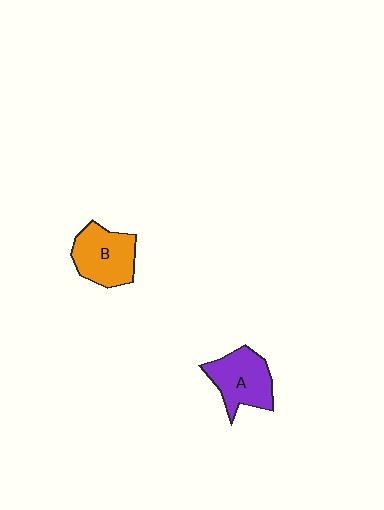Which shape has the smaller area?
Shape A (purple).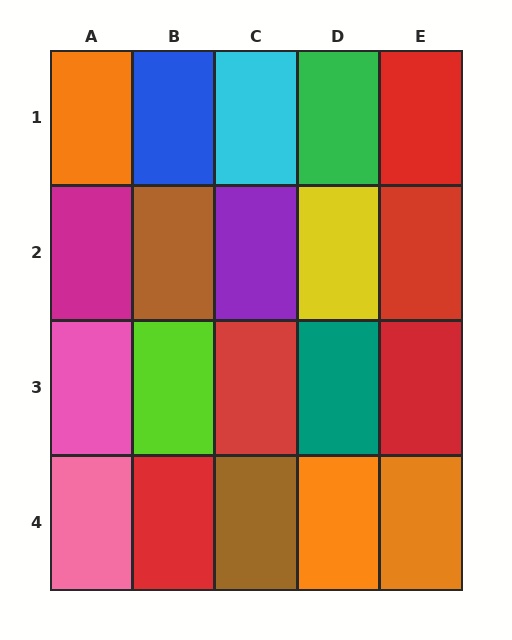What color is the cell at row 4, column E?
Orange.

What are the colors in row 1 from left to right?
Orange, blue, cyan, green, red.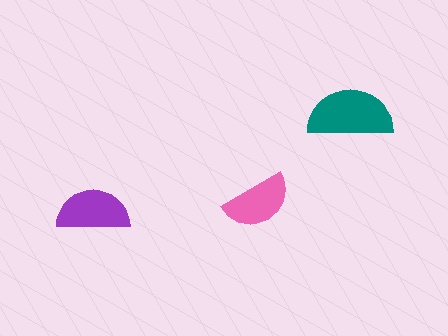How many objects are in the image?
There are 3 objects in the image.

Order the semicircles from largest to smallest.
the teal one, the purple one, the pink one.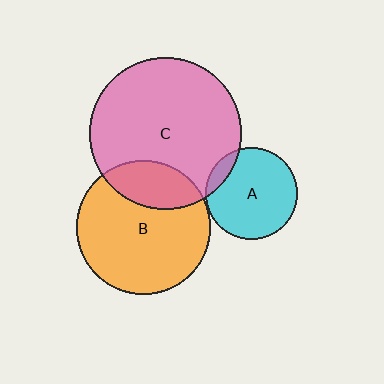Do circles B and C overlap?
Yes.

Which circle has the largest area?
Circle C (pink).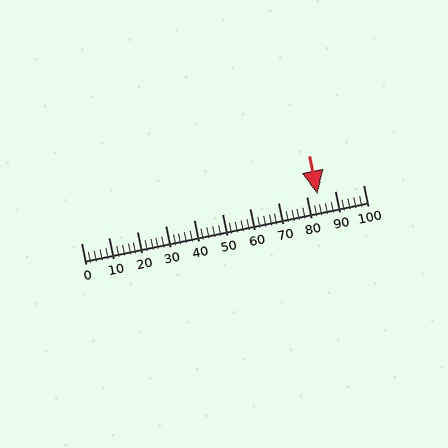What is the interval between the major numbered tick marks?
The major tick marks are spaced 10 units apart.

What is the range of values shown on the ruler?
The ruler shows values from 0 to 100.